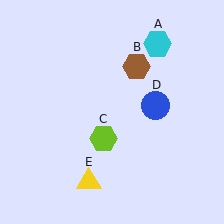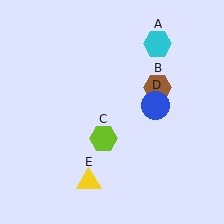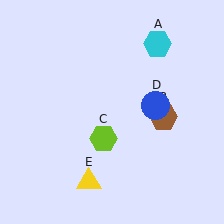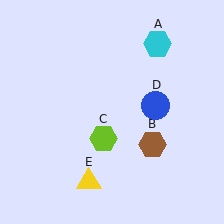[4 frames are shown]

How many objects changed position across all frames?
1 object changed position: brown hexagon (object B).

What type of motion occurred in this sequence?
The brown hexagon (object B) rotated clockwise around the center of the scene.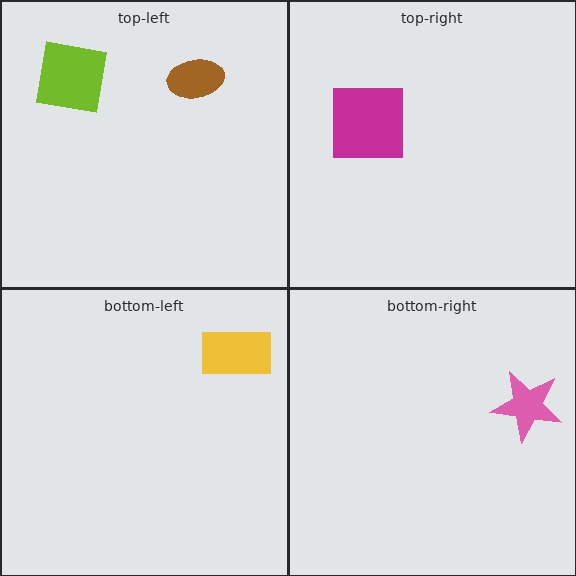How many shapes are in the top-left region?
2.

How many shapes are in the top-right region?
1.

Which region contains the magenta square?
The top-right region.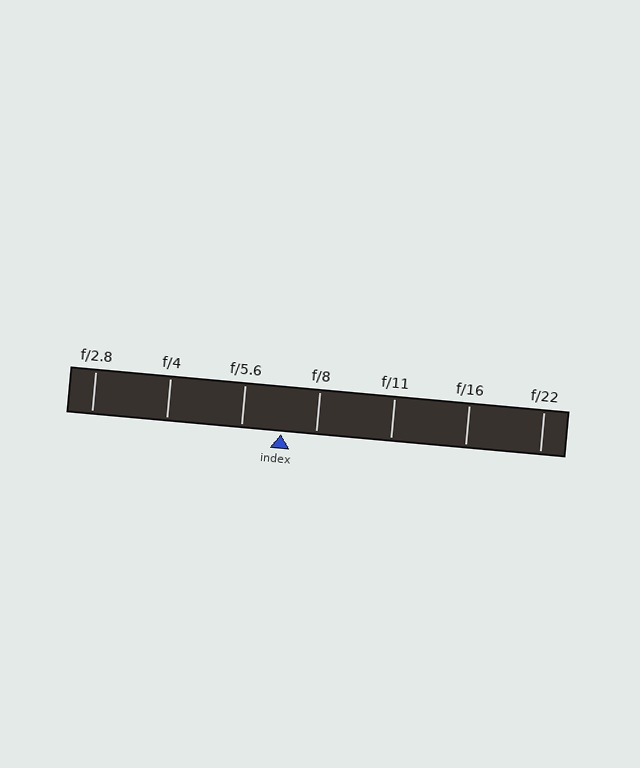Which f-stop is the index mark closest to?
The index mark is closest to f/8.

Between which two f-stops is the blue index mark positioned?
The index mark is between f/5.6 and f/8.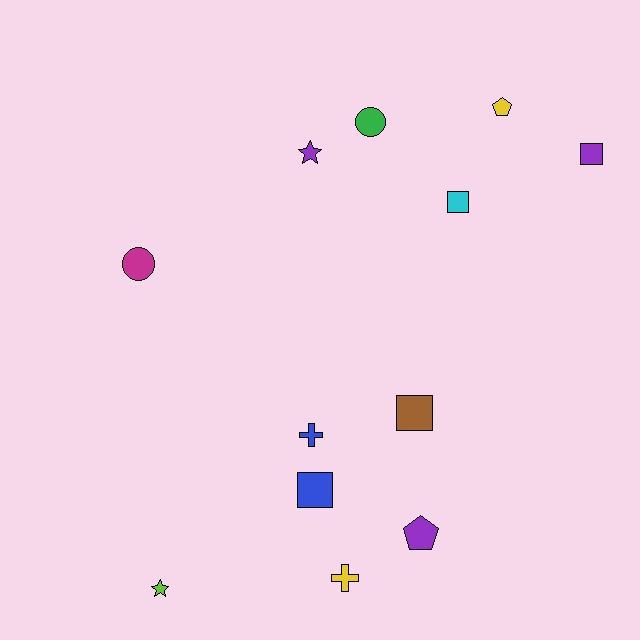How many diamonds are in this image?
There are no diamonds.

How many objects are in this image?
There are 12 objects.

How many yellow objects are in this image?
There are 2 yellow objects.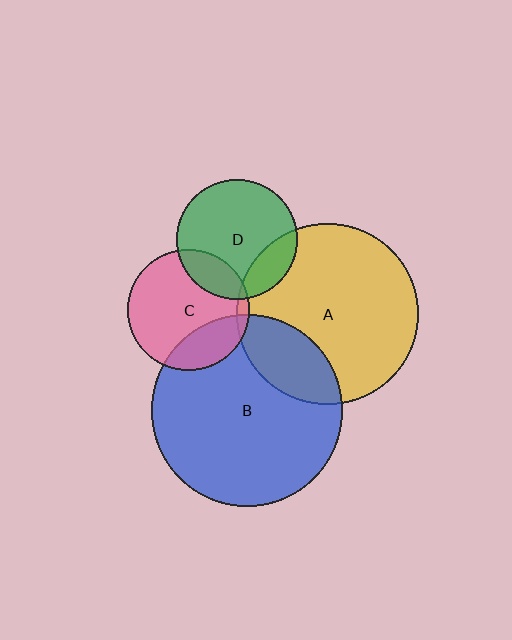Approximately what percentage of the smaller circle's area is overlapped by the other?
Approximately 20%.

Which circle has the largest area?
Circle B (blue).